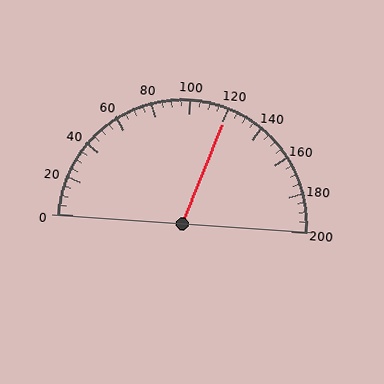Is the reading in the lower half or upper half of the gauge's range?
The reading is in the upper half of the range (0 to 200).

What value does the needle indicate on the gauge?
The needle indicates approximately 120.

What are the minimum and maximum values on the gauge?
The gauge ranges from 0 to 200.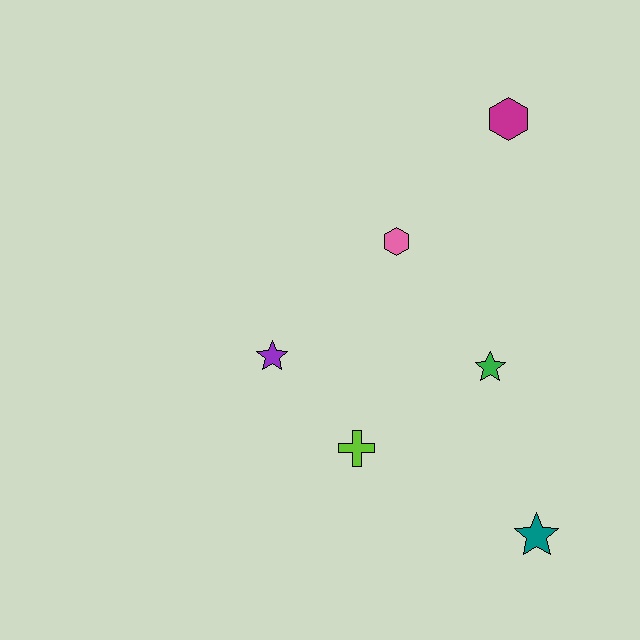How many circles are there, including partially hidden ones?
There are no circles.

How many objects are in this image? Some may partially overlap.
There are 6 objects.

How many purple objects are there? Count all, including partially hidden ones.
There is 1 purple object.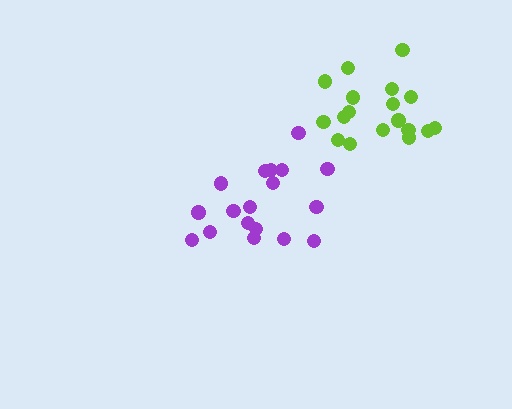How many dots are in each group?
Group 1: 18 dots, Group 2: 18 dots (36 total).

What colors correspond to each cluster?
The clusters are colored: purple, lime.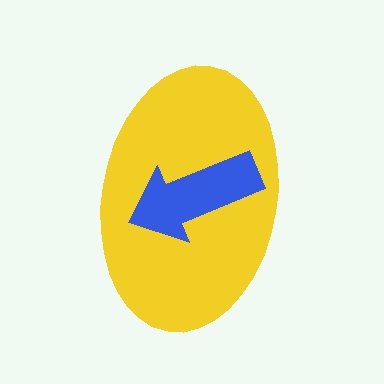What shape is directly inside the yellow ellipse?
The blue arrow.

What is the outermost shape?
The yellow ellipse.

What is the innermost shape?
The blue arrow.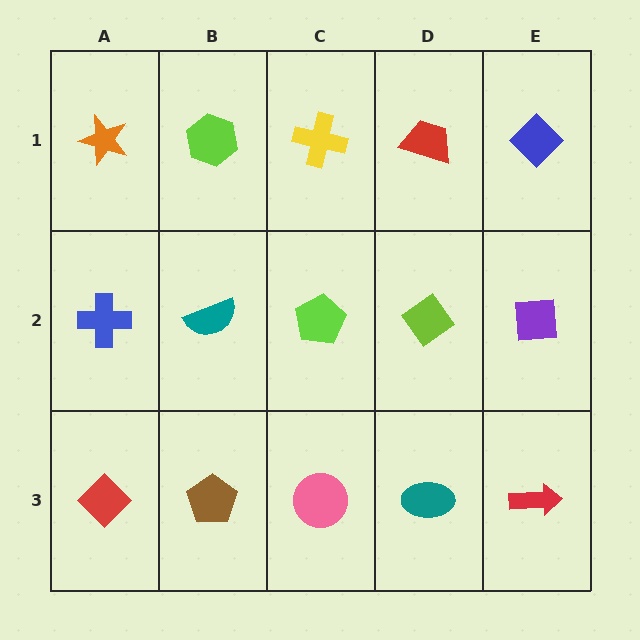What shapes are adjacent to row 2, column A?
An orange star (row 1, column A), a red diamond (row 3, column A), a teal semicircle (row 2, column B).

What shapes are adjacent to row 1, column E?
A purple square (row 2, column E), a red trapezoid (row 1, column D).